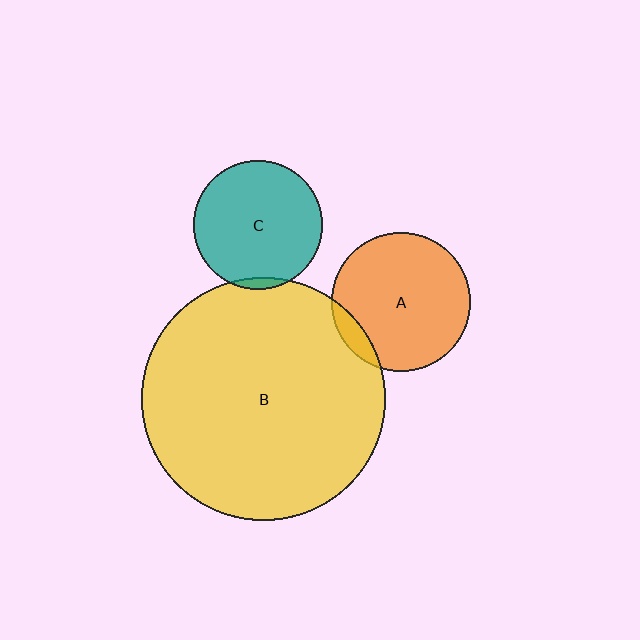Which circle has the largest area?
Circle B (yellow).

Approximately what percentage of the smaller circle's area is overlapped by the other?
Approximately 5%.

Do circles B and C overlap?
Yes.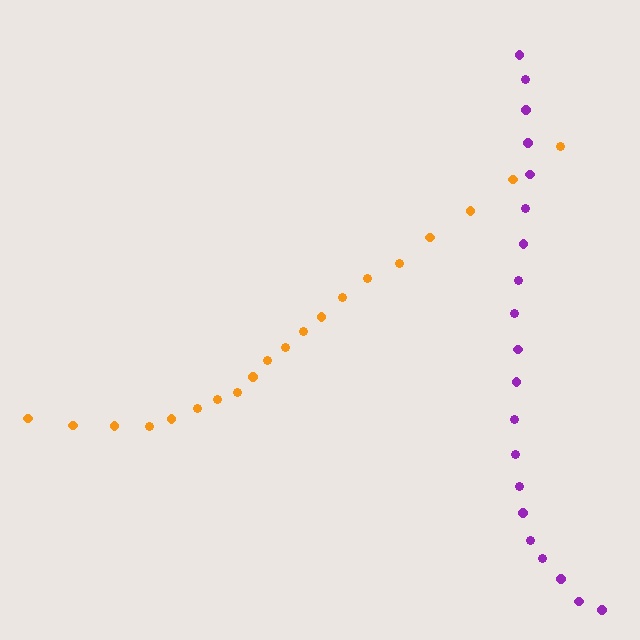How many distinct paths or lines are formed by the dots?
There are 2 distinct paths.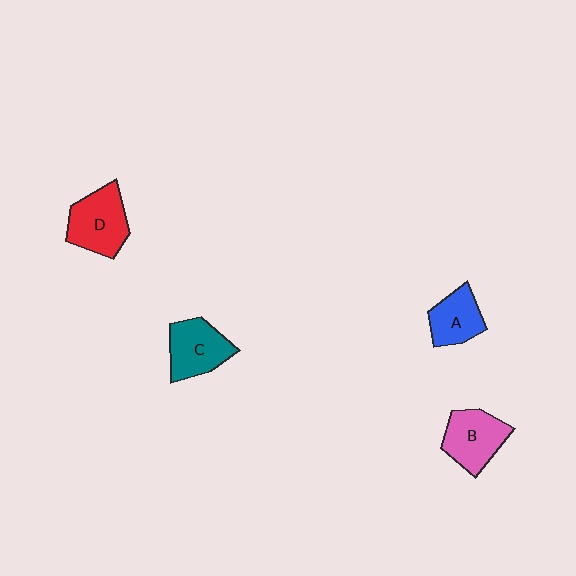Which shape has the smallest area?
Shape A (blue).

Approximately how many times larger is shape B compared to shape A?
Approximately 1.3 times.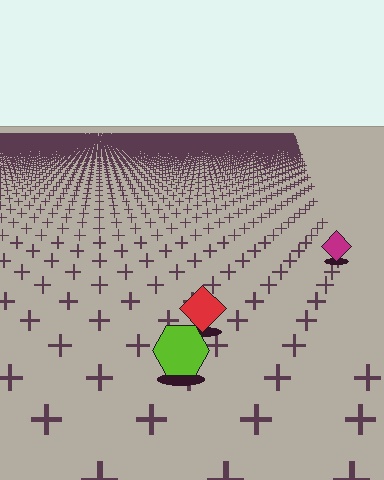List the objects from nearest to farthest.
From nearest to farthest: the lime hexagon, the red diamond, the magenta diamond.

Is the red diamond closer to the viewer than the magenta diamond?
Yes. The red diamond is closer — you can tell from the texture gradient: the ground texture is coarser near it.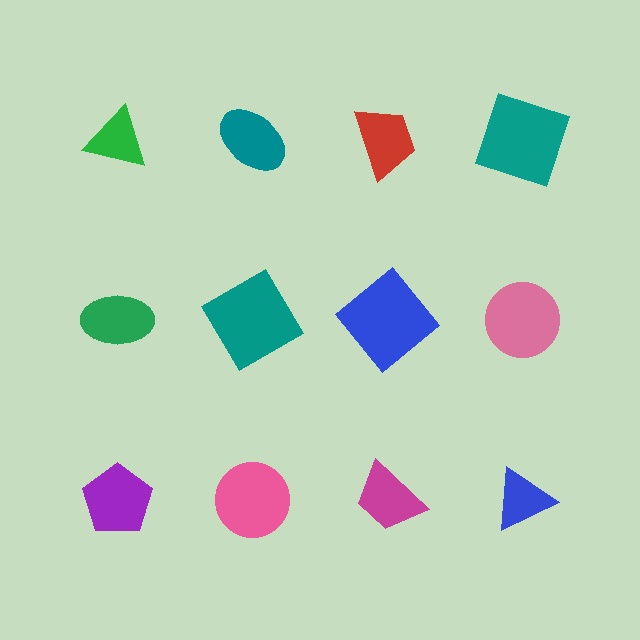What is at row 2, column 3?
A blue diamond.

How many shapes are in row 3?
4 shapes.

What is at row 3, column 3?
A magenta trapezoid.